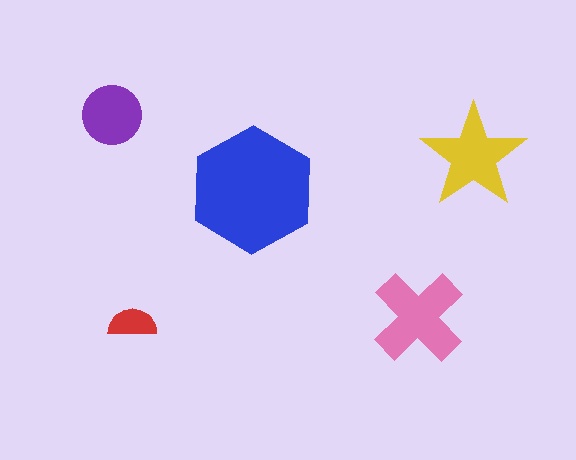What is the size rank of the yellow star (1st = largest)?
3rd.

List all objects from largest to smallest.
The blue hexagon, the pink cross, the yellow star, the purple circle, the red semicircle.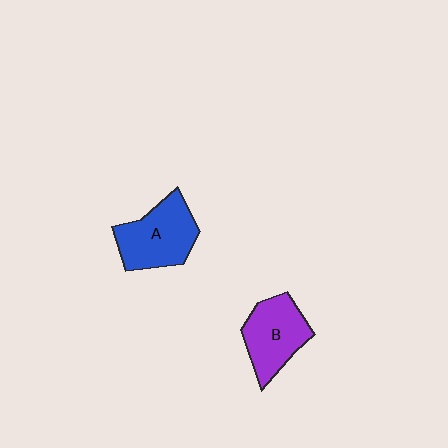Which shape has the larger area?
Shape A (blue).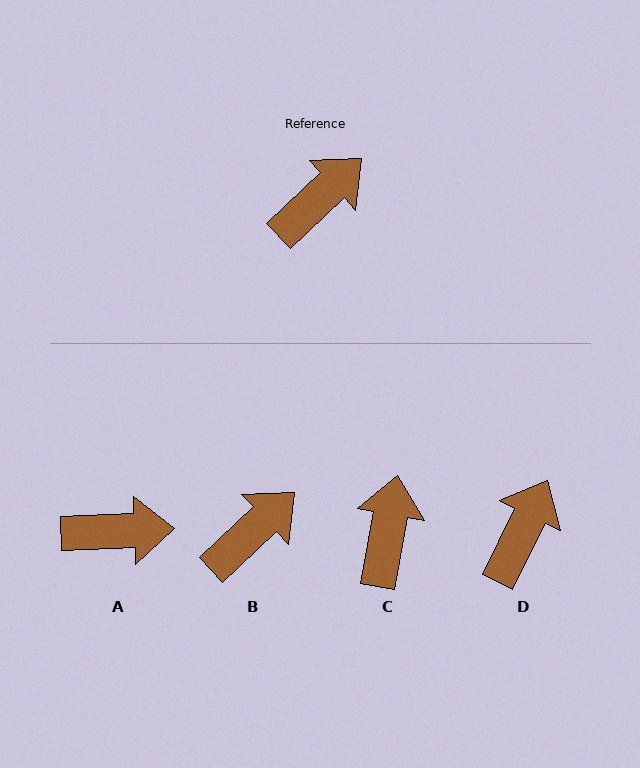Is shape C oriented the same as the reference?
No, it is off by about 37 degrees.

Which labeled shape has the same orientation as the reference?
B.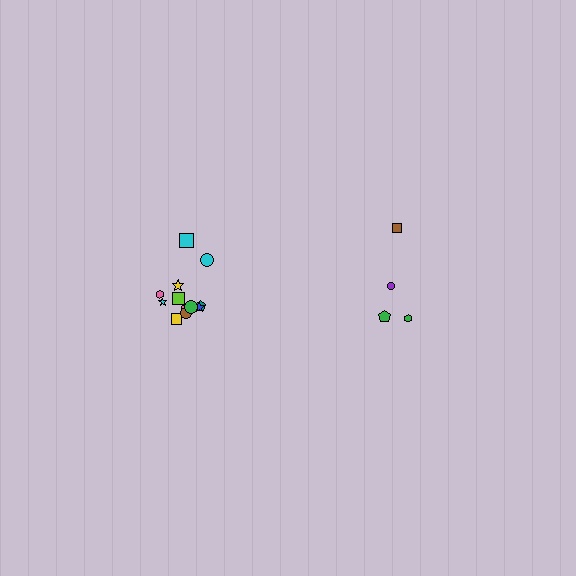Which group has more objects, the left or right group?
The left group.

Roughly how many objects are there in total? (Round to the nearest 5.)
Roughly 15 objects in total.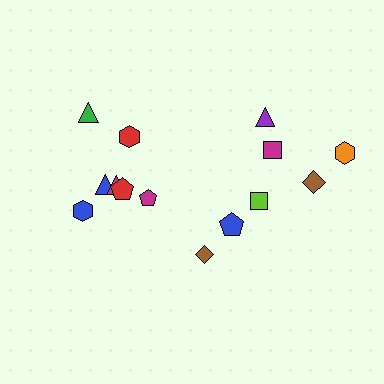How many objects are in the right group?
There are 6 objects.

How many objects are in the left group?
There are 8 objects.